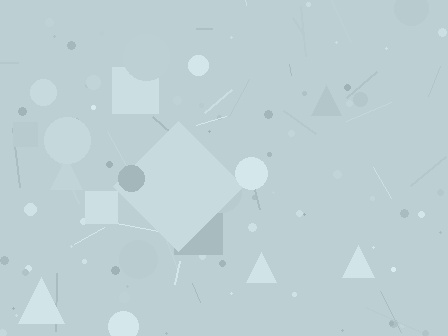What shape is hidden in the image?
A diamond is hidden in the image.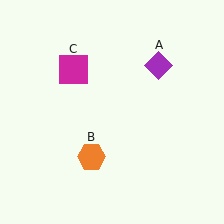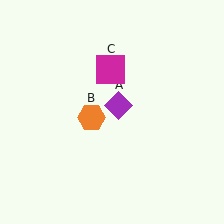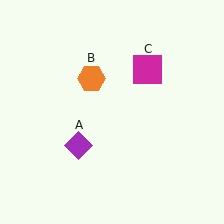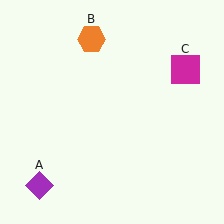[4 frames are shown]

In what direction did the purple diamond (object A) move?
The purple diamond (object A) moved down and to the left.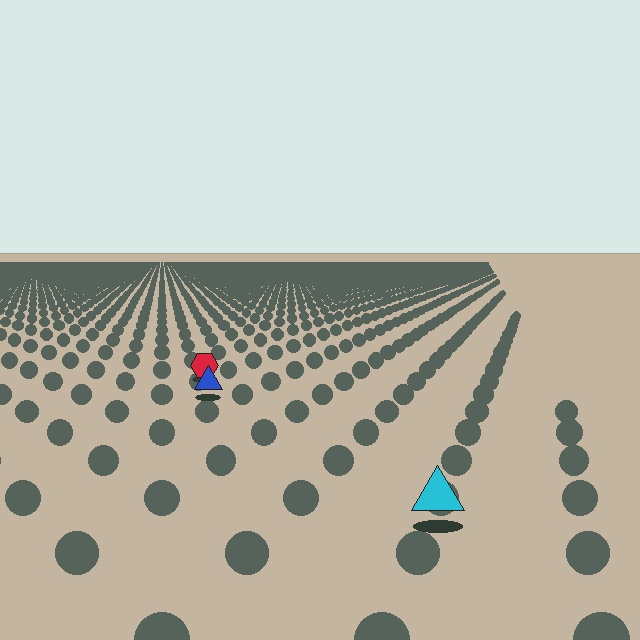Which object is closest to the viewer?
The cyan triangle is closest. The texture marks near it are larger and more spread out.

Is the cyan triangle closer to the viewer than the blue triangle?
Yes. The cyan triangle is closer — you can tell from the texture gradient: the ground texture is coarser near it.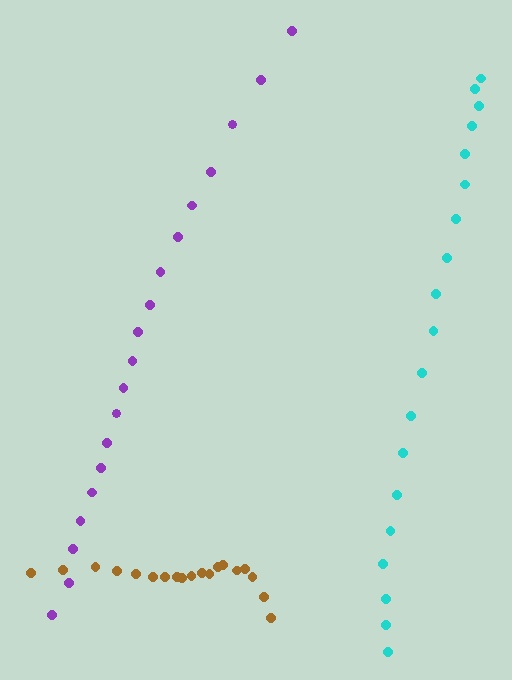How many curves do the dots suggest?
There are 3 distinct paths.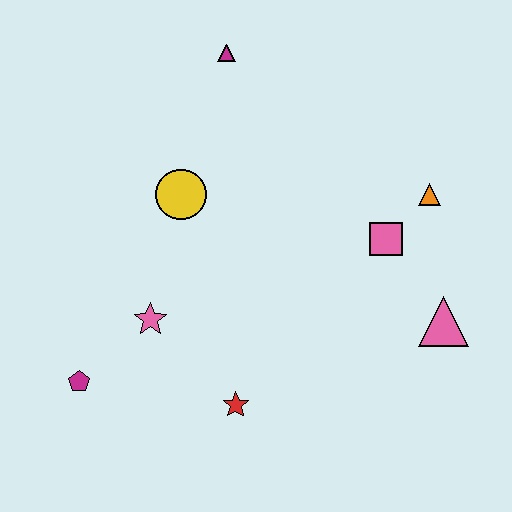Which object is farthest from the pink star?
The orange triangle is farthest from the pink star.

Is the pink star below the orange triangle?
Yes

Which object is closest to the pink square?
The orange triangle is closest to the pink square.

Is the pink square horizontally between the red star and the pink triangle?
Yes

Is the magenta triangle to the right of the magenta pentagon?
Yes